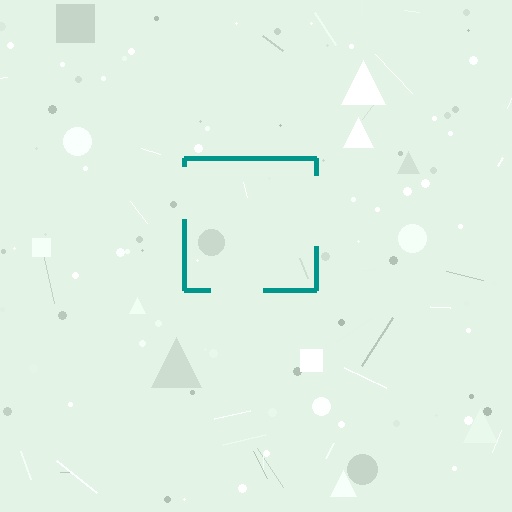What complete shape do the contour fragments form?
The contour fragments form a square.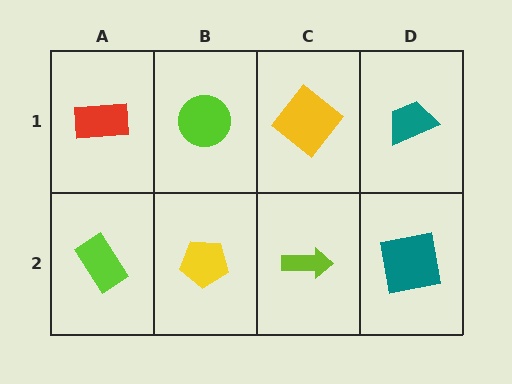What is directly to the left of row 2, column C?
A yellow pentagon.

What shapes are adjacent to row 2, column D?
A teal trapezoid (row 1, column D), a lime arrow (row 2, column C).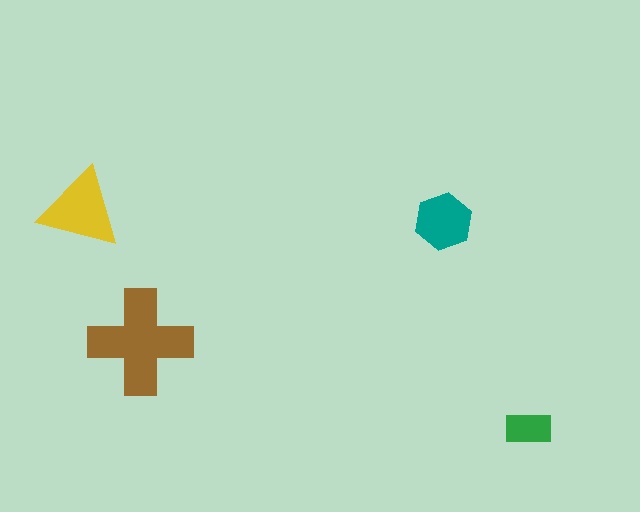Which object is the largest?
The brown cross.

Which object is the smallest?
The green rectangle.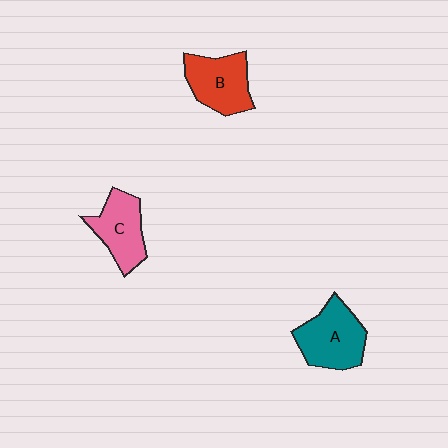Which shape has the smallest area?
Shape C (pink).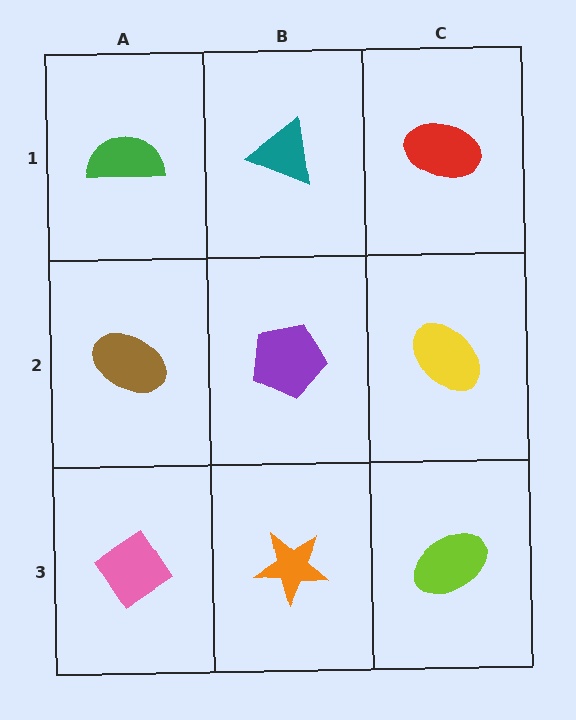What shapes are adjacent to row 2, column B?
A teal triangle (row 1, column B), an orange star (row 3, column B), a brown ellipse (row 2, column A), a yellow ellipse (row 2, column C).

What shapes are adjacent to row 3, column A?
A brown ellipse (row 2, column A), an orange star (row 3, column B).